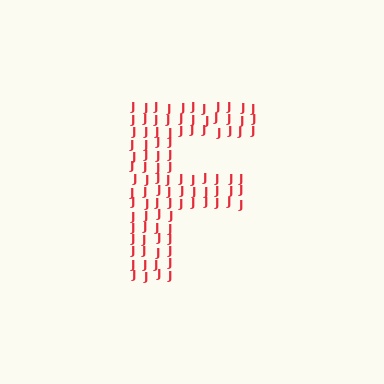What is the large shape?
The large shape is the letter F.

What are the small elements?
The small elements are letter J's.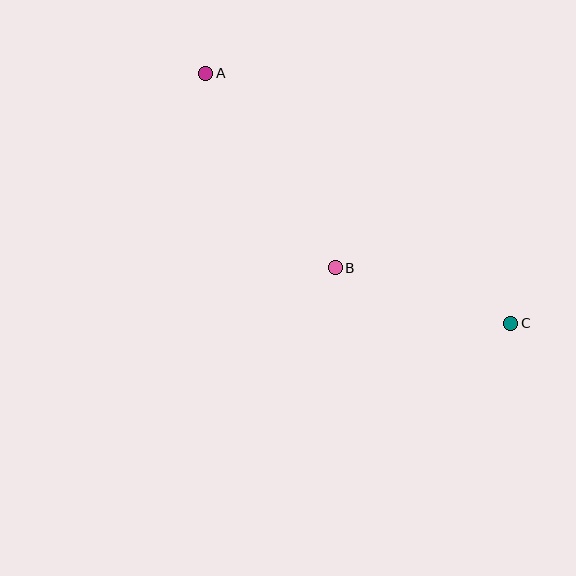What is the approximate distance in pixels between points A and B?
The distance between A and B is approximately 233 pixels.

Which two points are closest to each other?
Points B and C are closest to each other.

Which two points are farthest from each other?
Points A and C are farthest from each other.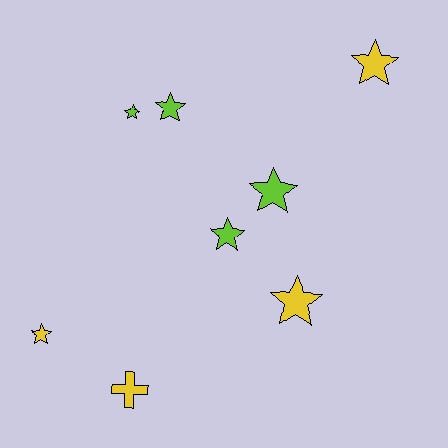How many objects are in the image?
There are 8 objects.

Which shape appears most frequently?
Star, with 7 objects.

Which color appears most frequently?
Yellow, with 4 objects.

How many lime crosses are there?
There are no lime crosses.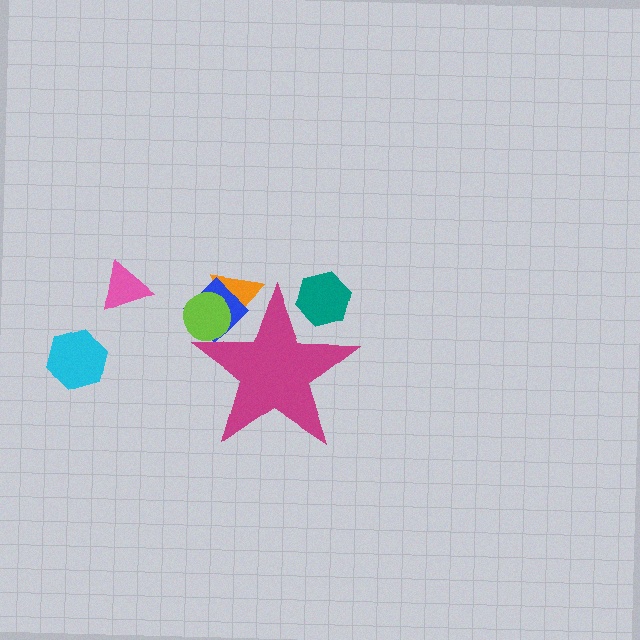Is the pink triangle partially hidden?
No, the pink triangle is fully visible.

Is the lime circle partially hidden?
Yes, the lime circle is partially hidden behind the magenta star.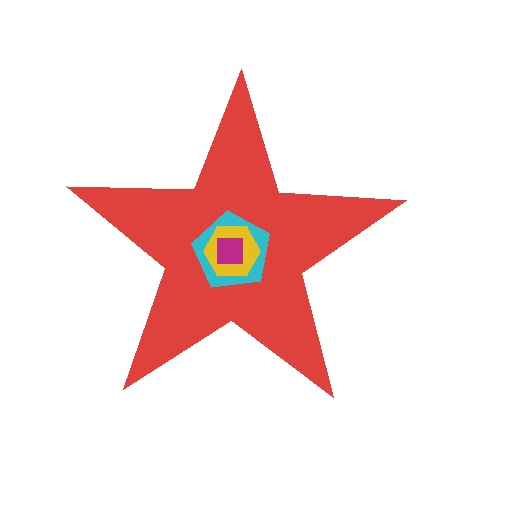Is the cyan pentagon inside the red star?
Yes.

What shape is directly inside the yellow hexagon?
The magenta square.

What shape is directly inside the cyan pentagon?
The yellow hexagon.